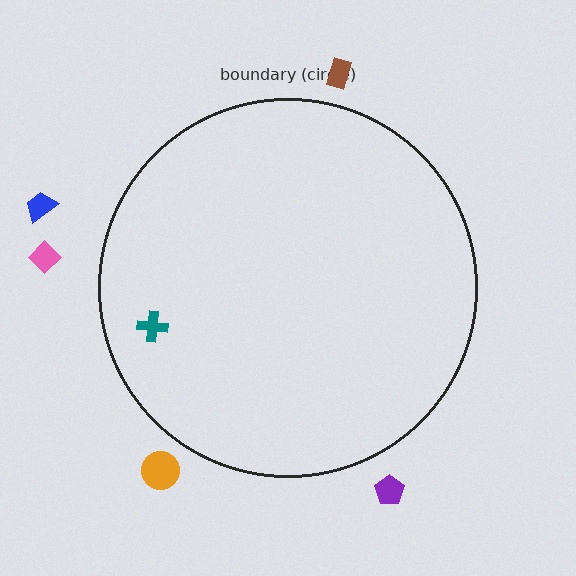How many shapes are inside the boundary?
1 inside, 5 outside.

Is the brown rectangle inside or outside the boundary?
Outside.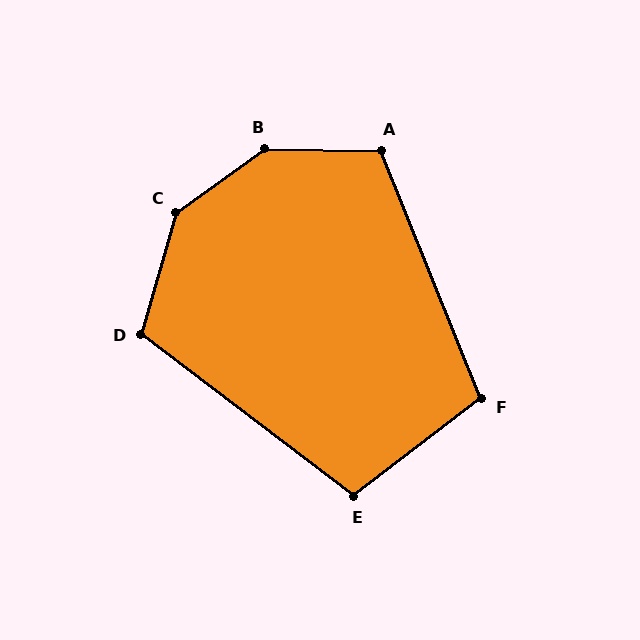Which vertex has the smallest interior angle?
E, at approximately 105 degrees.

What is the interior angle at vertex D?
Approximately 111 degrees (obtuse).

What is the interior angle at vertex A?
Approximately 113 degrees (obtuse).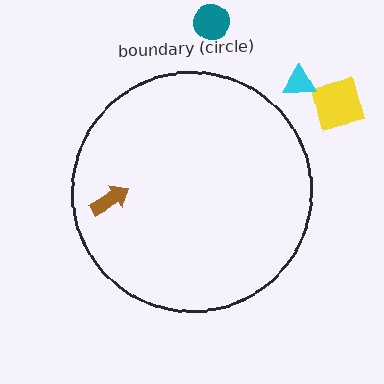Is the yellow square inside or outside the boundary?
Outside.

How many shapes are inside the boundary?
1 inside, 3 outside.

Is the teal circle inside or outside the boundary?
Outside.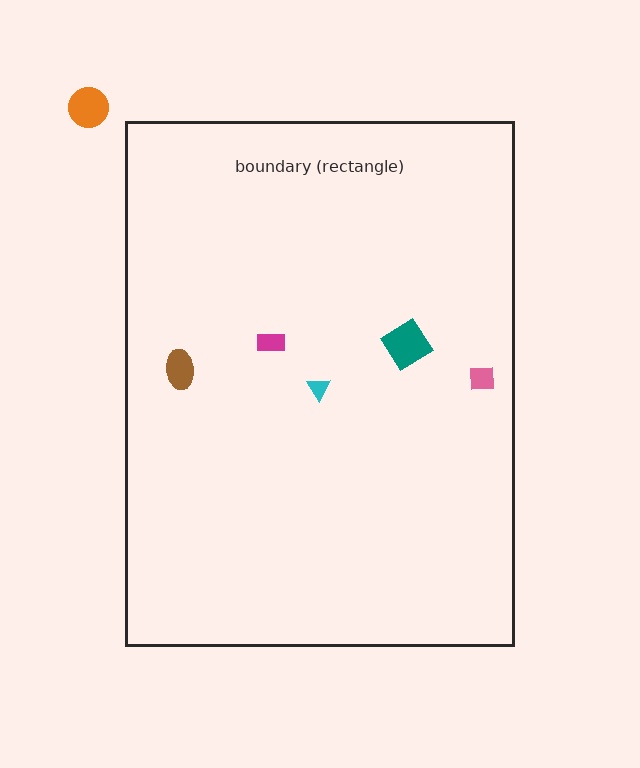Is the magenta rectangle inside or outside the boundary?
Inside.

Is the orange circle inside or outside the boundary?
Outside.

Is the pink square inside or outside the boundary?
Inside.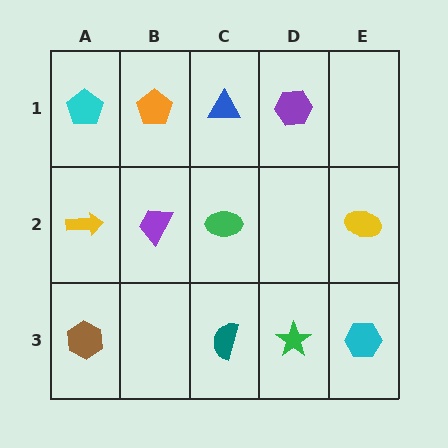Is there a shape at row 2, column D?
No, that cell is empty.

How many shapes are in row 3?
4 shapes.